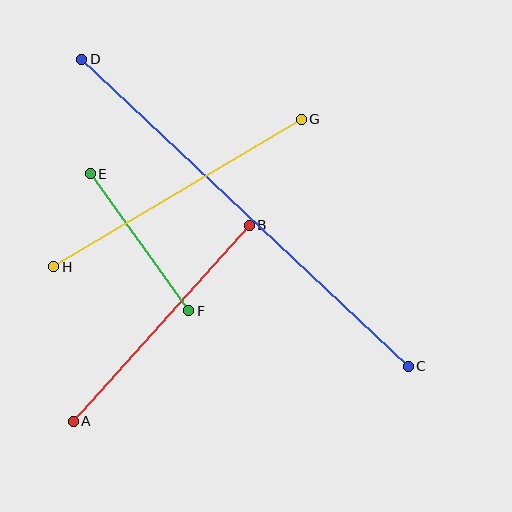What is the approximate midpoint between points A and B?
The midpoint is at approximately (161, 323) pixels.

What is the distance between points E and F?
The distance is approximately 169 pixels.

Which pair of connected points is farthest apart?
Points C and D are farthest apart.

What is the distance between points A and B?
The distance is approximately 264 pixels.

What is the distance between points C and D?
The distance is approximately 448 pixels.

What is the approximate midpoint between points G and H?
The midpoint is at approximately (177, 193) pixels.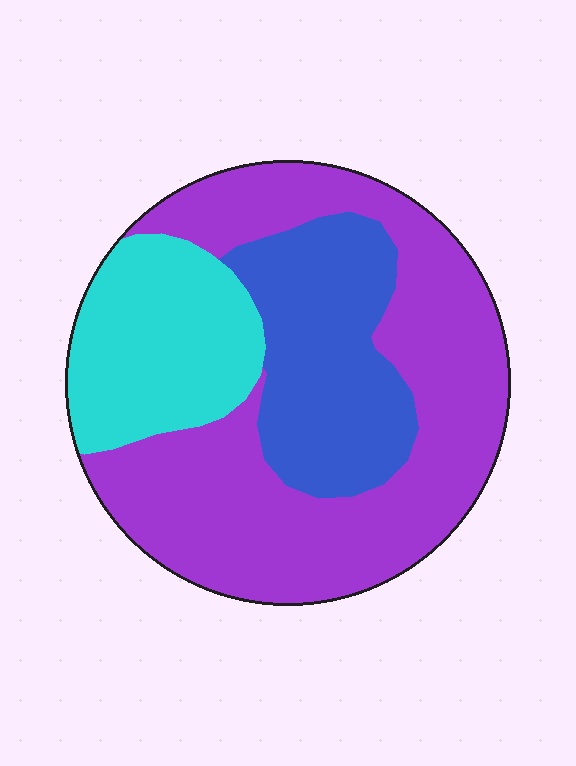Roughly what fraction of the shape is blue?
Blue takes up about one quarter (1/4) of the shape.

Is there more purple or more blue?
Purple.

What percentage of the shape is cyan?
Cyan covers roughly 20% of the shape.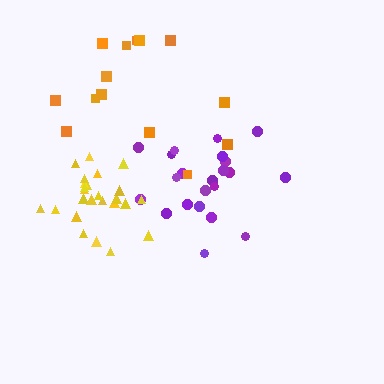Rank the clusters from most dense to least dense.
yellow, purple, orange.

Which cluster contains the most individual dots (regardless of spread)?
Yellow (25).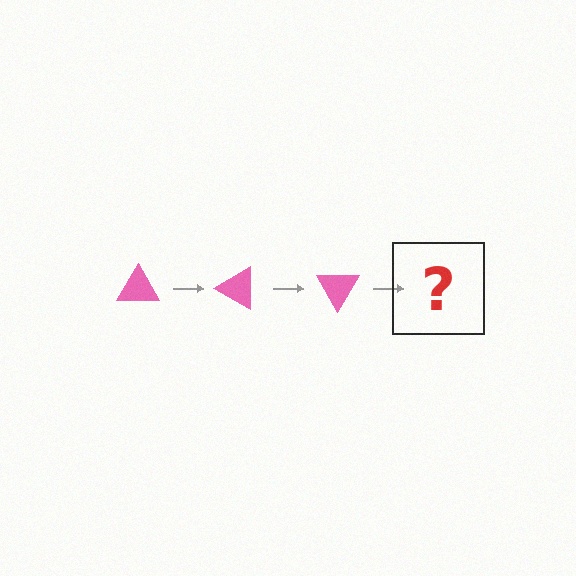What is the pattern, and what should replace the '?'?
The pattern is that the triangle rotates 30 degrees each step. The '?' should be a pink triangle rotated 90 degrees.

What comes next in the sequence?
The next element should be a pink triangle rotated 90 degrees.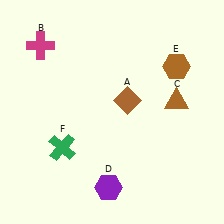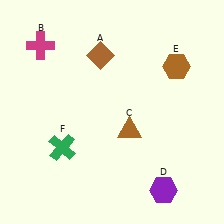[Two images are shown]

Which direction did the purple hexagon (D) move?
The purple hexagon (D) moved right.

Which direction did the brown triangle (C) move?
The brown triangle (C) moved left.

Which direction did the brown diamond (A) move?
The brown diamond (A) moved up.